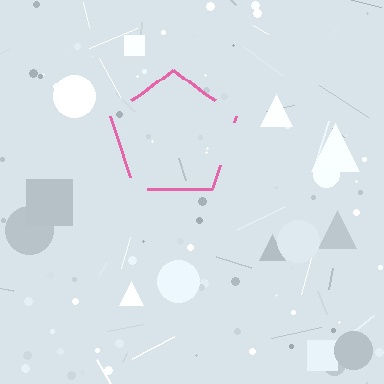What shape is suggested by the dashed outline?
The dashed outline suggests a pentagon.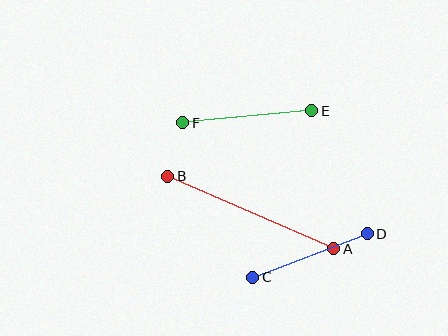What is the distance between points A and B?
The distance is approximately 181 pixels.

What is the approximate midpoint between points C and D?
The midpoint is at approximately (310, 256) pixels.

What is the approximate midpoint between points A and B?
The midpoint is at approximately (251, 213) pixels.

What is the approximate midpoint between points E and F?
The midpoint is at approximately (247, 117) pixels.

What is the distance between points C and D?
The distance is approximately 123 pixels.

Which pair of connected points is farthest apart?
Points A and B are farthest apart.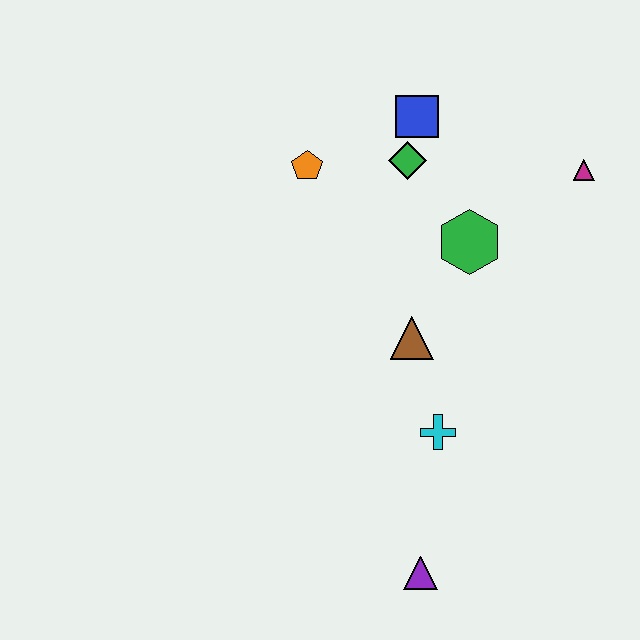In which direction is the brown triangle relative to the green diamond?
The brown triangle is below the green diamond.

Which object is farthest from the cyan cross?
The blue square is farthest from the cyan cross.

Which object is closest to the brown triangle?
The cyan cross is closest to the brown triangle.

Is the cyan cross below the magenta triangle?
Yes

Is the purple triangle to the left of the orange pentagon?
No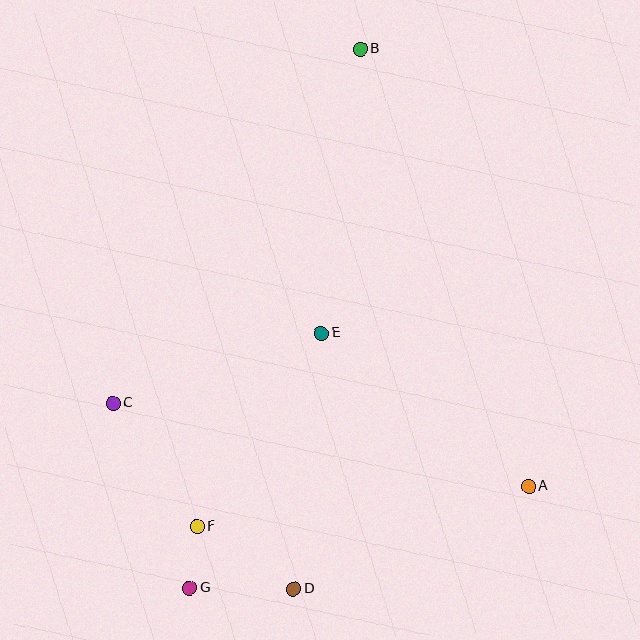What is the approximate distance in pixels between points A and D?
The distance between A and D is approximately 256 pixels.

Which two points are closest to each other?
Points F and G are closest to each other.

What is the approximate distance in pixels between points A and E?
The distance between A and E is approximately 258 pixels.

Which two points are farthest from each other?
Points B and G are farthest from each other.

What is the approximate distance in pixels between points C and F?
The distance between C and F is approximately 149 pixels.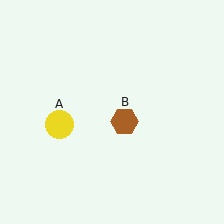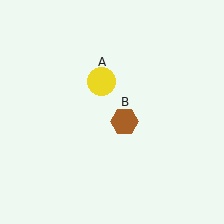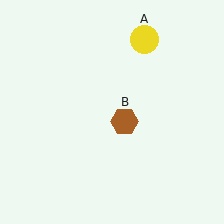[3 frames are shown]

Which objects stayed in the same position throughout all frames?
Brown hexagon (object B) remained stationary.